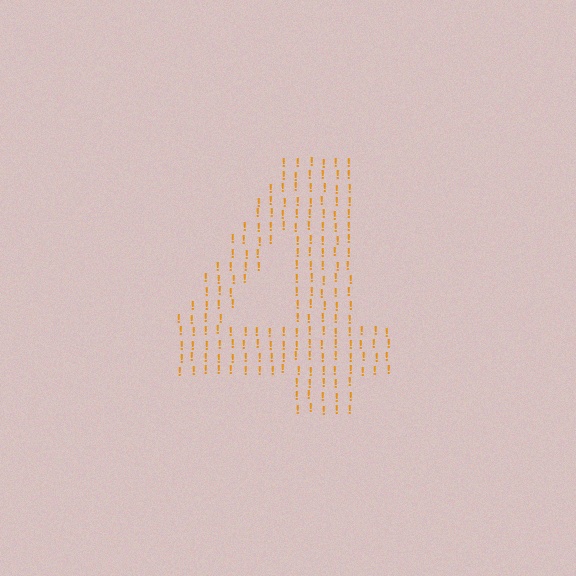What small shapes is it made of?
It is made of small exclamation marks.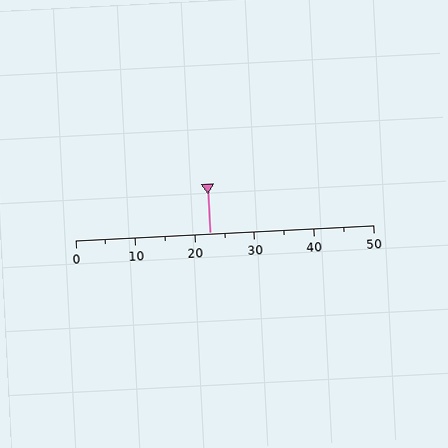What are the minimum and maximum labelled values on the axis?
The axis runs from 0 to 50.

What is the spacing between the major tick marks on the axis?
The major ticks are spaced 10 apart.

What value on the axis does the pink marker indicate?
The marker indicates approximately 22.5.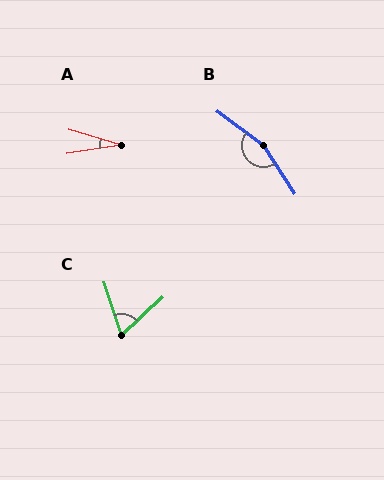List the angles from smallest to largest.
A (26°), C (65°), B (160°).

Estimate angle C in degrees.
Approximately 65 degrees.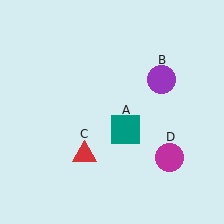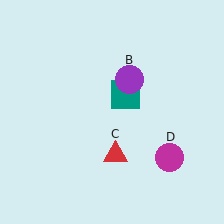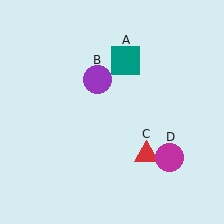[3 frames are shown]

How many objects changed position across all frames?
3 objects changed position: teal square (object A), purple circle (object B), red triangle (object C).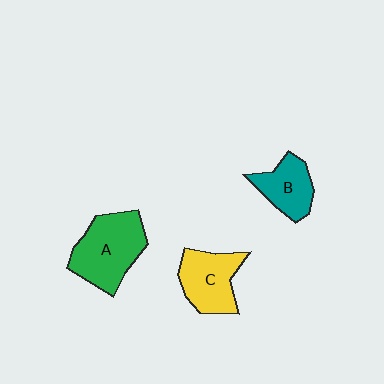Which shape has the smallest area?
Shape B (teal).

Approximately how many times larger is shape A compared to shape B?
Approximately 1.6 times.